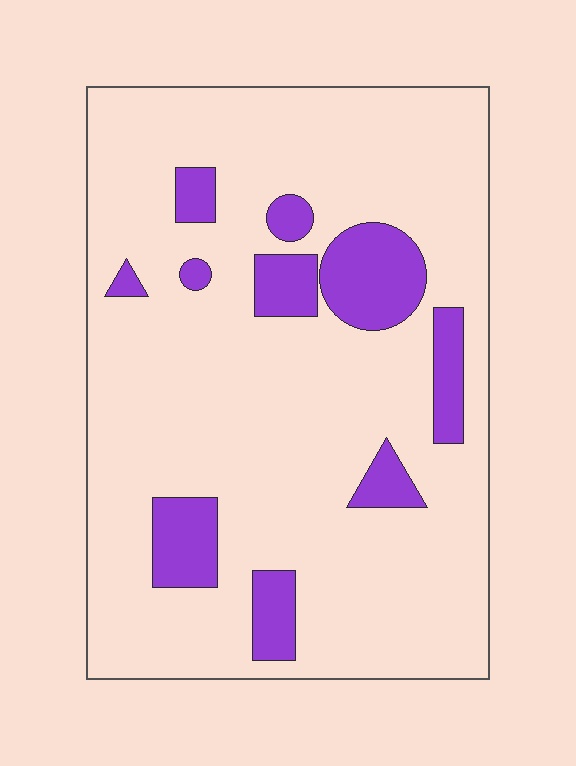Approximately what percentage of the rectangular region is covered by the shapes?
Approximately 15%.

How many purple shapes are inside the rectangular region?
10.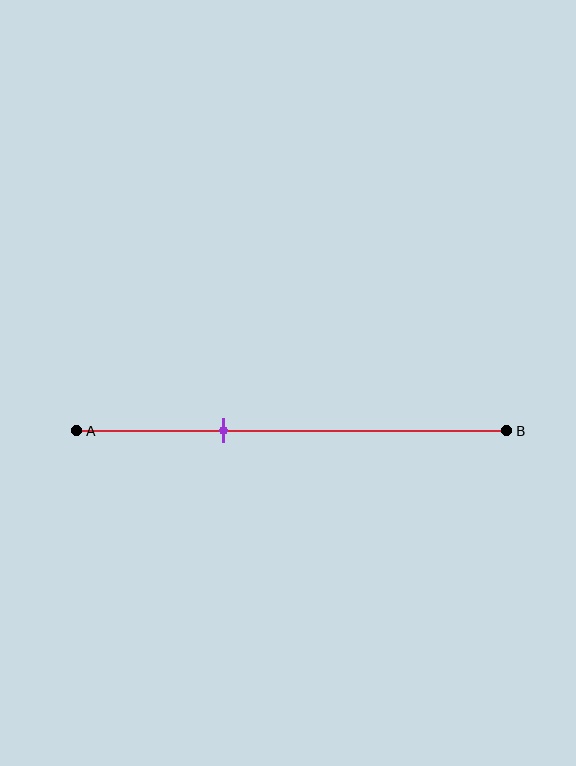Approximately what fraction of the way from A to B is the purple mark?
The purple mark is approximately 35% of the way from A to B.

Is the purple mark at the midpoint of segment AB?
No, the mark is at about 35% from A, not at the 50% midpoint.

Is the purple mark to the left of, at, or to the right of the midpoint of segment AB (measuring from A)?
The purple mark is to the left of the midpoint of segment AB.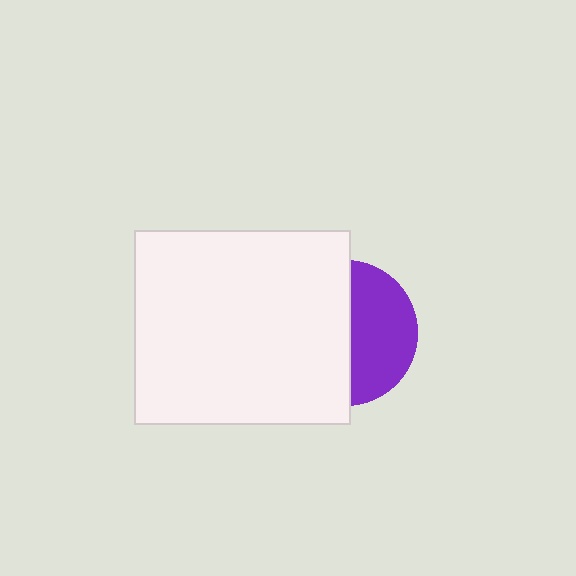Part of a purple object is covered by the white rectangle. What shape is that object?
It is a circle.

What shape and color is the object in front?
The object in front is a white rectangle.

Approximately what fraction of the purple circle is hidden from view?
Roughly 55% of the purple circle is hidden behind the white rectangle.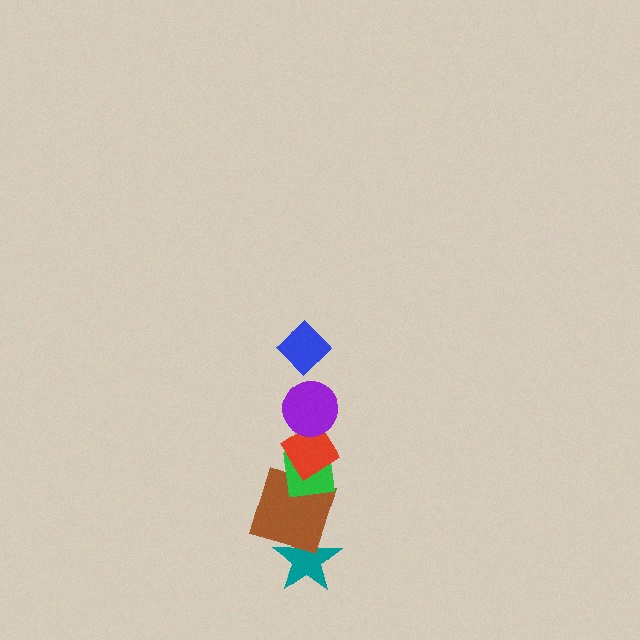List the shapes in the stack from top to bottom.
From top to bottom: the blue diamond, the purple circle, the red diamond, the green square, the brown square, the teal star.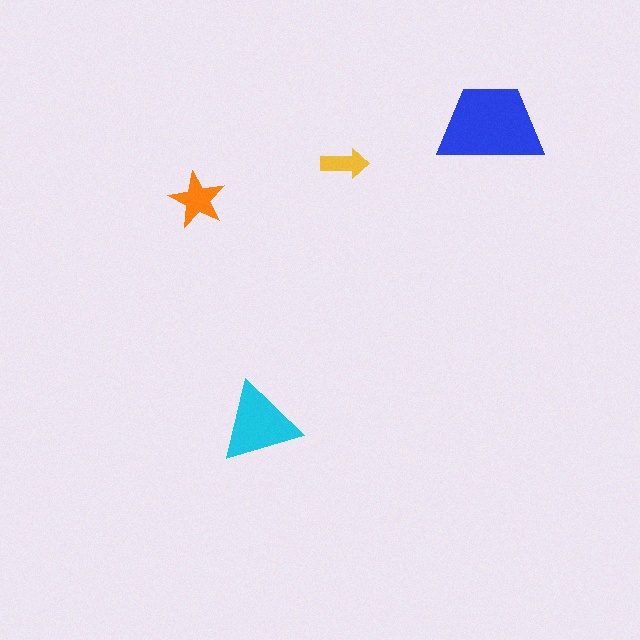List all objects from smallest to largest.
The yellow arrow, the orange star, the cyan triangle, the blue trapezoid.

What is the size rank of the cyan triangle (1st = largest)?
2nd.